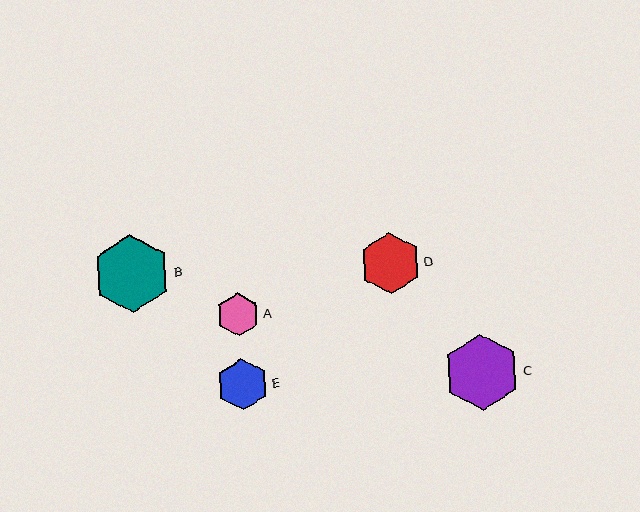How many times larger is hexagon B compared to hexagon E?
Hexagon B is approximately 1.5 times the size of hexagon E.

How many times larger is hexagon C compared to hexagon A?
Hexagon C is approximately 1.8 times the size of hexagon A.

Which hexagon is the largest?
Hexagon B is the largest with a size of approximately 78 pixels.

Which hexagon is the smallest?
Hexagon A is the smallest with a size of approximately 43 pixels.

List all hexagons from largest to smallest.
From largest to smallest: B, C, D, E, A.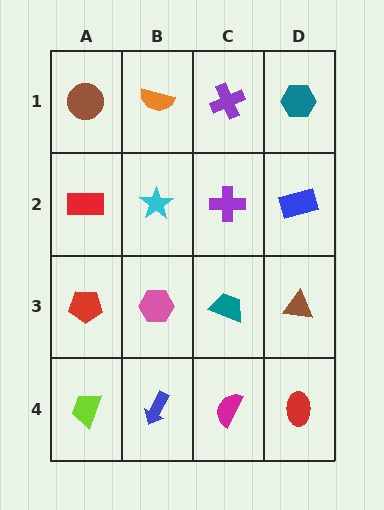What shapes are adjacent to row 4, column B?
A pink hexagon (row 3, column B), a lime trapezoid (row 4, column A), a magenta semicircle (row 4, column C).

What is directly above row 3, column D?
A blue rectangle.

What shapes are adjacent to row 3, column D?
A blue rectangle (row 2, column D), a red ellipse (row 4, column D), a teal trapezoid (row 3, column C).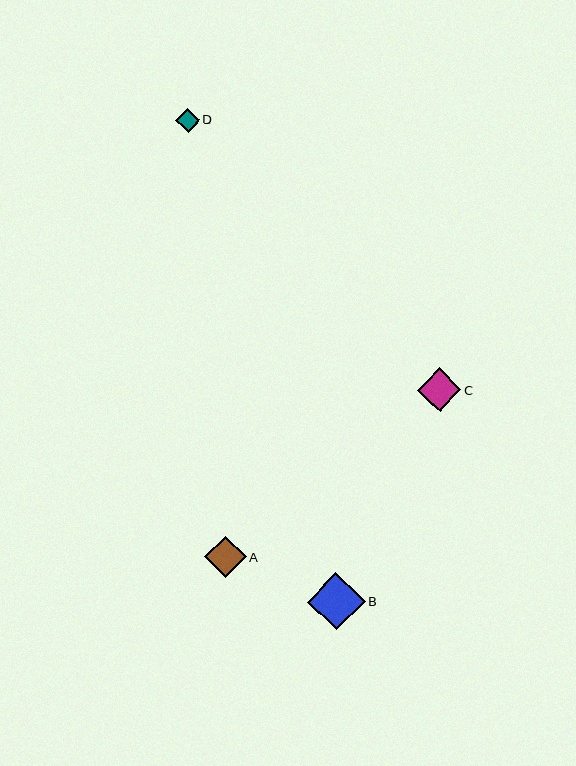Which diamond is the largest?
Diamond B is the largest with a size of approximately 57 pixels.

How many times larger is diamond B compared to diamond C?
Diamond B is approximately 1.3 times the size of diamond C.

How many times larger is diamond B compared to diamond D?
Diamond B is approximately 2.4 times the size of diamond D.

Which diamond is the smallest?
Diamond D is the smallest with a size of approximately 24 pixels.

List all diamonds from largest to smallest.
From largest to smallest: B, C, A, D.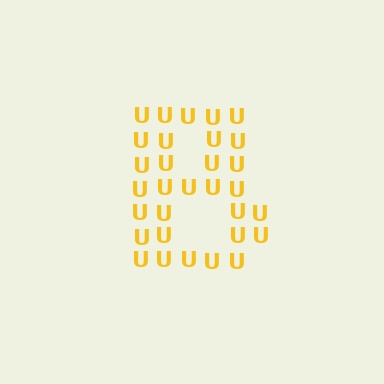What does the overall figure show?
The overall figure shows the letter B.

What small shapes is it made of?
It is made of small letter U's.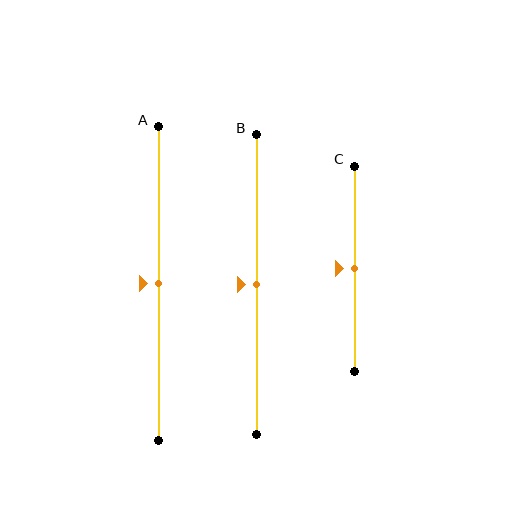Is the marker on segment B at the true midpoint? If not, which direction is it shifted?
Yes, the marker on segment B is at the true midpoint.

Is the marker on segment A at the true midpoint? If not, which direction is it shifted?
Yes, the marker on segment A is at the true midpoint.